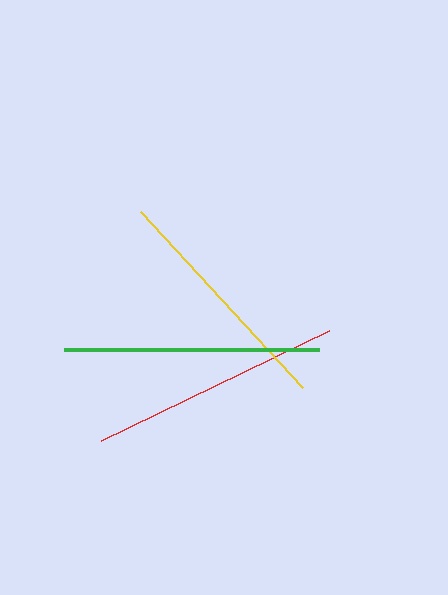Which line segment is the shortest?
The yellow line is the shortest at approximately 239 pixels.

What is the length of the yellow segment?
The yellow segment is approximately 239 pixels long.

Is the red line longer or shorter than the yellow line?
The red line is longer than the yellow line.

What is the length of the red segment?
The red segment is approximately 253 pixels long.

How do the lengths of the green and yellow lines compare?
The green and yellow lines are approximately the same length.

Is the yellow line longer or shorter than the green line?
The green line is longer than the yellow line.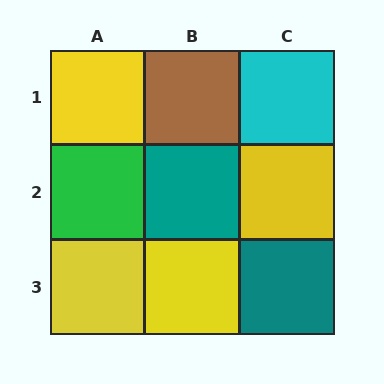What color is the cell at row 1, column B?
Brown.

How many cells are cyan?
1 cell is cyan.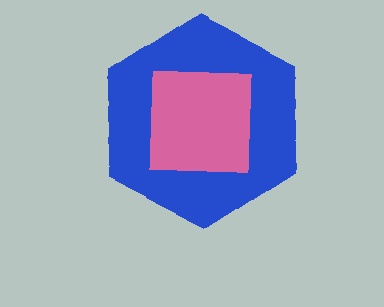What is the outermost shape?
The blue hexagon.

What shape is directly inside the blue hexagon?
The pink square.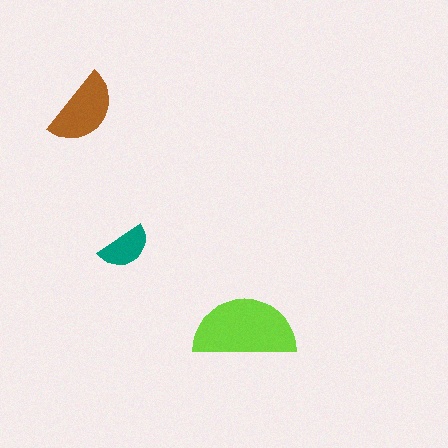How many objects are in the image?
There are 3 objects in the image.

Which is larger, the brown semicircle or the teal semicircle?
The brown one.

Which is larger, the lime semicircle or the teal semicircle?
The lime one.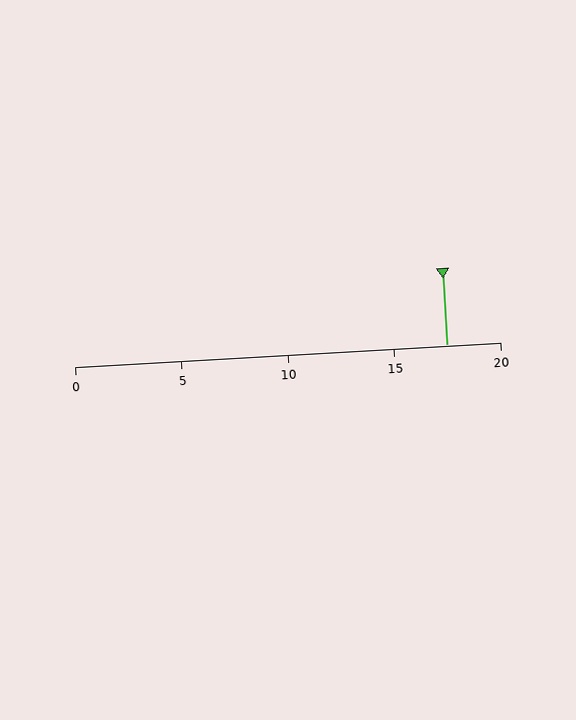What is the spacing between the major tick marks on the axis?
The major ticks are spaced 5 apart.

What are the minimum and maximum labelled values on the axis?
The axis runs from 0 to 20.